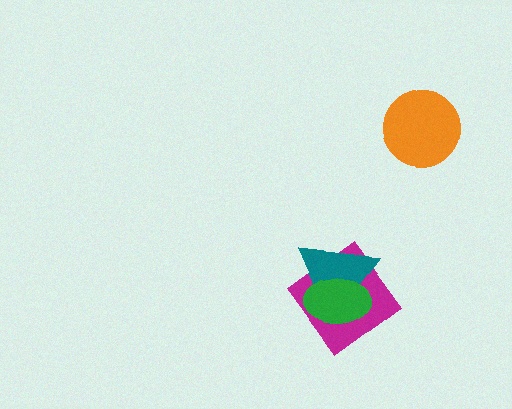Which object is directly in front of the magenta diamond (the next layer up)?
The teal triangle is directly in front of the magenta diamond.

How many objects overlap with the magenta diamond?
2 objects overlap with the magenta diamond.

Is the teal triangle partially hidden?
Yes, it is partially covered by another shape.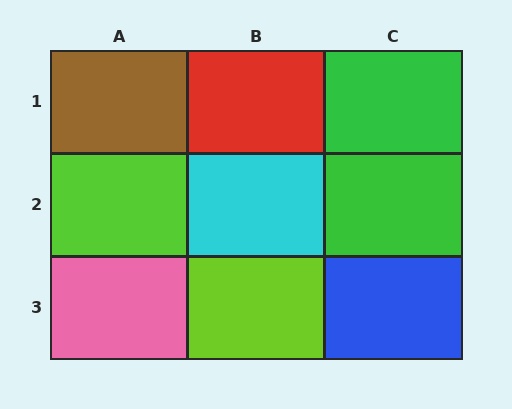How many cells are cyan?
1 cell is cyan.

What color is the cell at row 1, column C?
Green.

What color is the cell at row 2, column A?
Lime.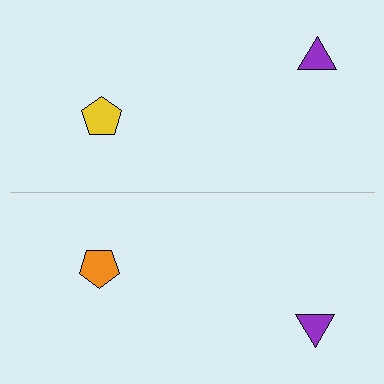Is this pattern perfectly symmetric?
No, the pattern is not perfectly symmetric. The orange pentagon on the bottom side breaks the symmetry — its mirror counterpart is yellow.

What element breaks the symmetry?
The orange pentagon on the bottom side breaks the symmetry — its mirror counterpart is yellow.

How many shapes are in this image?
There are 4 shapes in this image.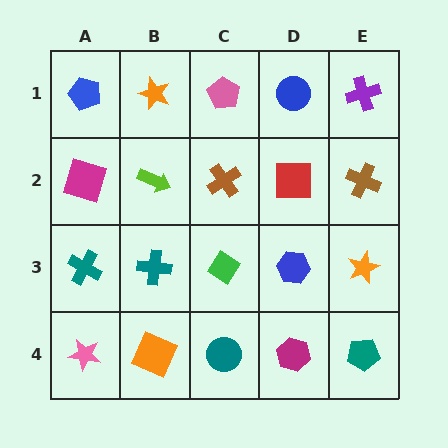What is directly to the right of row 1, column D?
A purple cross.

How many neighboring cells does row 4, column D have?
3.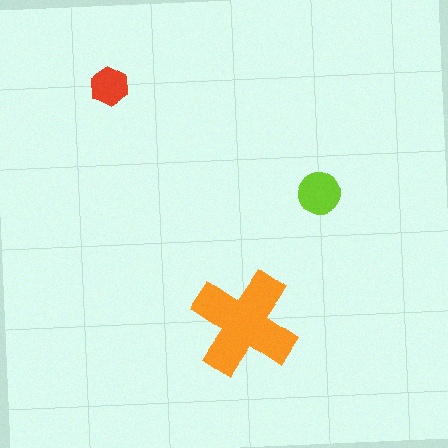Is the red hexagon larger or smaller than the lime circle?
Smaller.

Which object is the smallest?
The red hexagon.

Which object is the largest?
The orange cross.